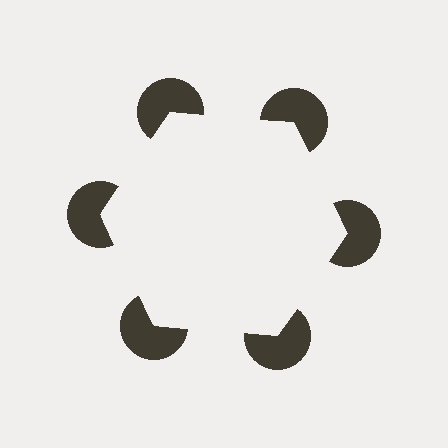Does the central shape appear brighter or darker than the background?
It typically appears slightly brighter than the background, even though no actual brightness change is drawn.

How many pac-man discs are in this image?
There are 6 — one at each vertex of the illusory hexagon.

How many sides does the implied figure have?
6 sides.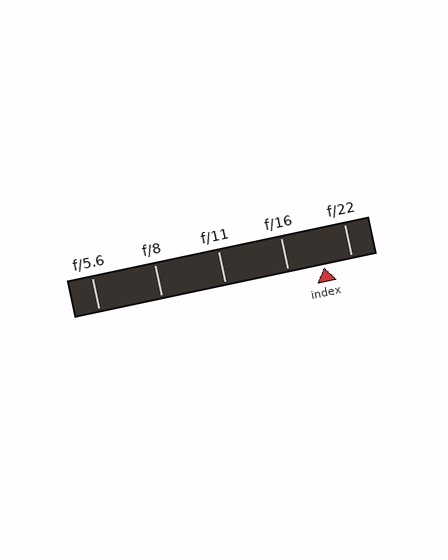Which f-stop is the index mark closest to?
The index mark is closest to f/22.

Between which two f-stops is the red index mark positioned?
The index mark is between f/16 and f/22.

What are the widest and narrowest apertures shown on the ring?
The widest aperture shown is f/5.6 and the narrowest is f/22.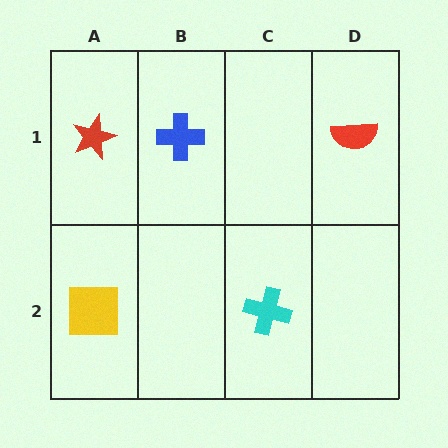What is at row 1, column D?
A red semicircle.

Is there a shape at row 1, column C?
No, that cell is empty.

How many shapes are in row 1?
3 shapes.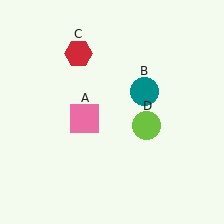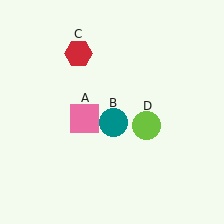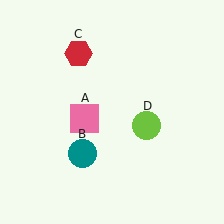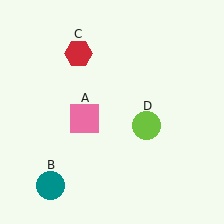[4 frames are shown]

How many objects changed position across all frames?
1 object changed position: teal circle (object B).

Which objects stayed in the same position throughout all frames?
Pink square (object A) and red hexagon (object C) and lime circle (object D) remained stationary.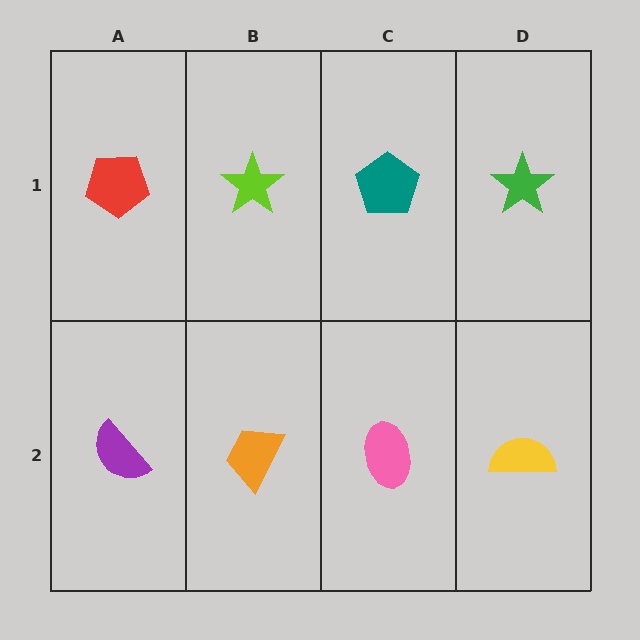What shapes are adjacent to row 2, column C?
A teal pentagon (row 1, column C), an orange trapezoid (row 2, column B), a yellow semicircle (row 2, column D).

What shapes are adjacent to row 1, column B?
An orange trapezoid (row 2, column B), a red pentagon (row 1, column A), a teal pentagon (row 1, column C).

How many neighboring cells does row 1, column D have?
2.